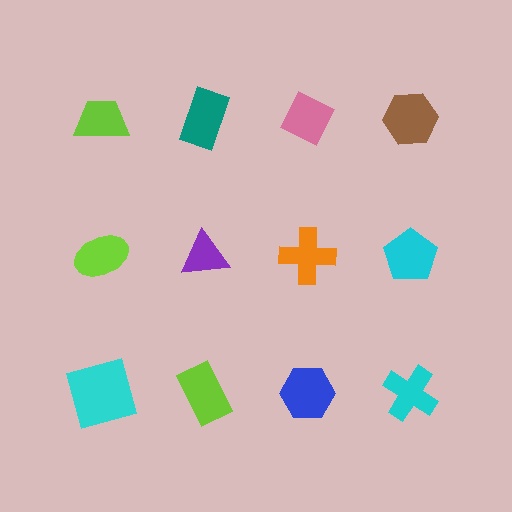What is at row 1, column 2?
A teal rectangle.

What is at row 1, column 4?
A brown hexagon.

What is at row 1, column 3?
A pink diamond.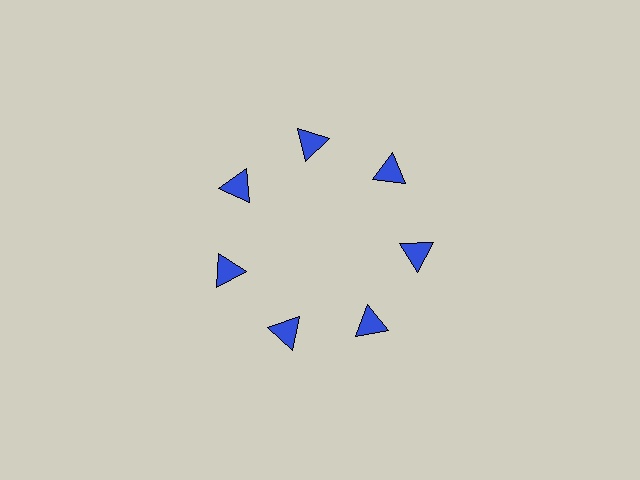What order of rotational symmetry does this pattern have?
This pattern has 7-fold rotational symmetry.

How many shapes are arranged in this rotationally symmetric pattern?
There are 7 shapes, arranged in 7 groups of 1.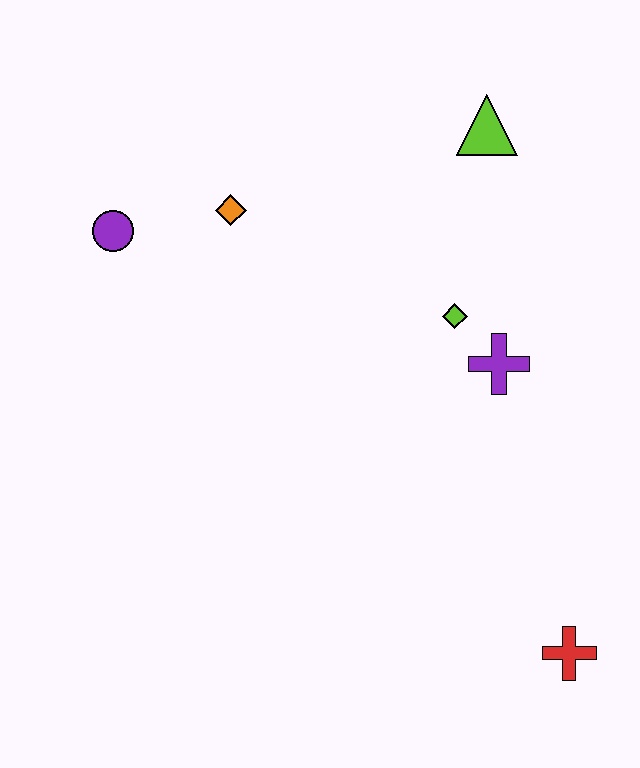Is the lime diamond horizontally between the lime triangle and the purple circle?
Yes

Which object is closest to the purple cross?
The lime diamond is closest to the purple cross.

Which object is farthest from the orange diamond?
The red cross is farthest from the orange diamond.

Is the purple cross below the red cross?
No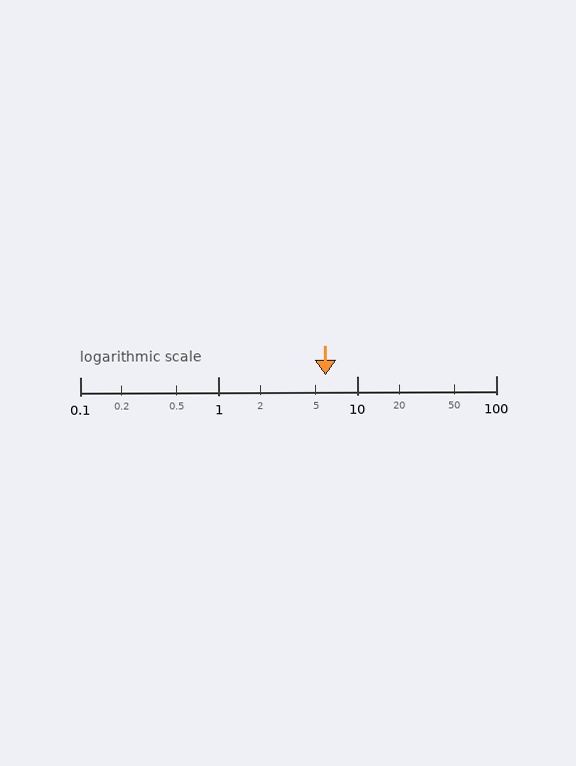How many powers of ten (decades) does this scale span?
The scale spans 3 decades, from 0.1 to 100.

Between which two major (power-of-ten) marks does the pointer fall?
The pointer is between 1 and 10.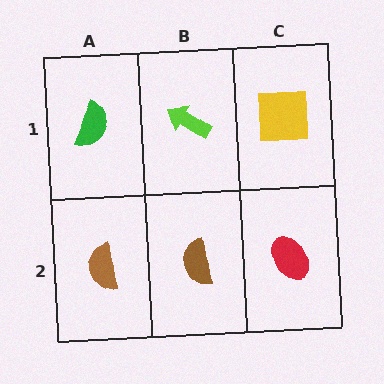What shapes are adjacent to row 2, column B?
A lime arrow (row 1, column B), a brown semicircle (row 2, column A), a red ellipse (row 2, column C).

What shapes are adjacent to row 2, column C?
A yellow square (row 1, column C), a brown semicircle (row 2, column B).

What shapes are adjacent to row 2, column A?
A green semicircle (row 1, column A), a brown semicircle (row 2, column B).